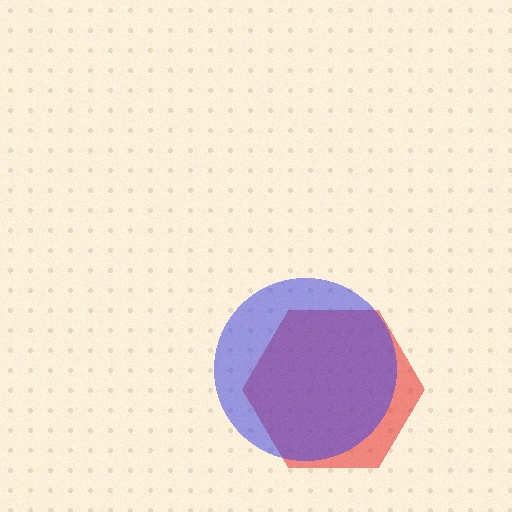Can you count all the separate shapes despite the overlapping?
Yes, there are 2 separate shapes.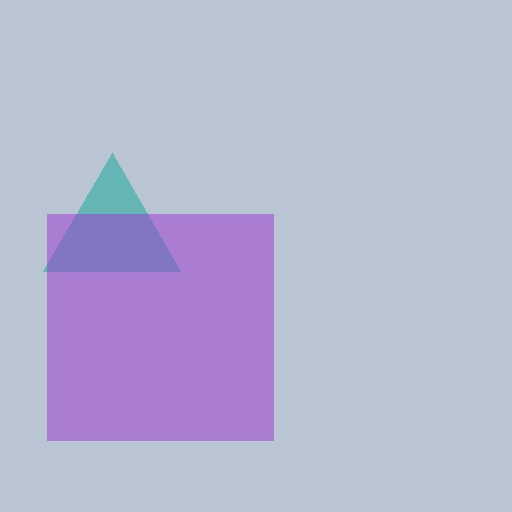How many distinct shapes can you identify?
There are 2 distinct shapes: a teal triangle, a purple square.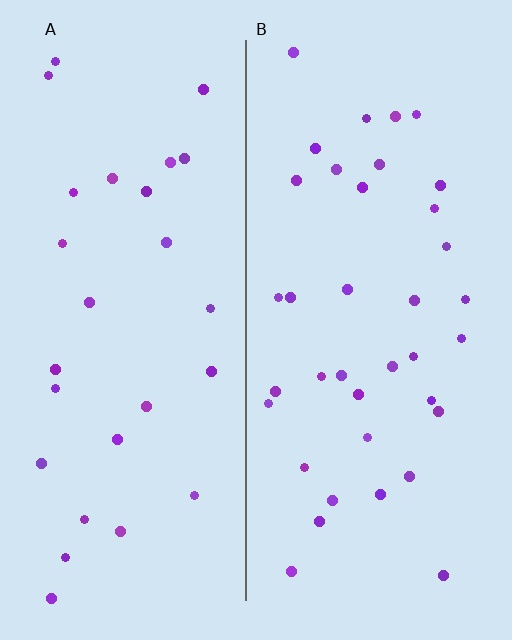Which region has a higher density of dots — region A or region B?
B (the right).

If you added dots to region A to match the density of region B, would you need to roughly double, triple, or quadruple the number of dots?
Approximately double.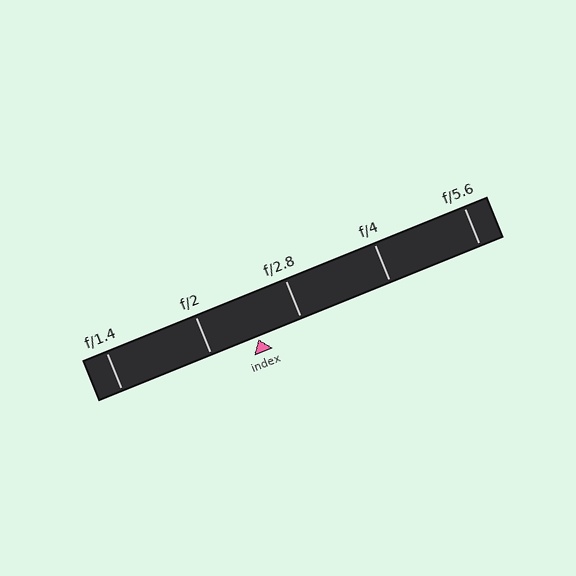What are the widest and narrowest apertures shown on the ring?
The widest aperture shown is f/1.4 and the narrowest is f/5.6.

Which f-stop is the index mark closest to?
The index mark is closest to f/2.8.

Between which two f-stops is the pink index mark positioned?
The index mark is between f/2 and f/2.8.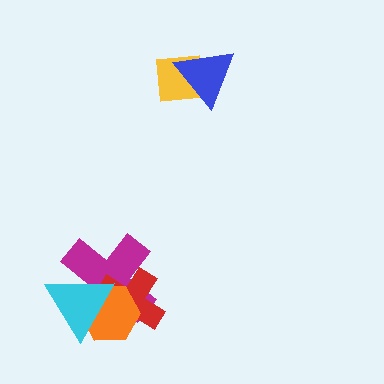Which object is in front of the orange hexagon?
The cyan triangle is in front of the orange hexagon.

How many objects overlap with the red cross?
3 objects overlap with the red cross.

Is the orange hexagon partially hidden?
Yes, it is partially covered by another shape.